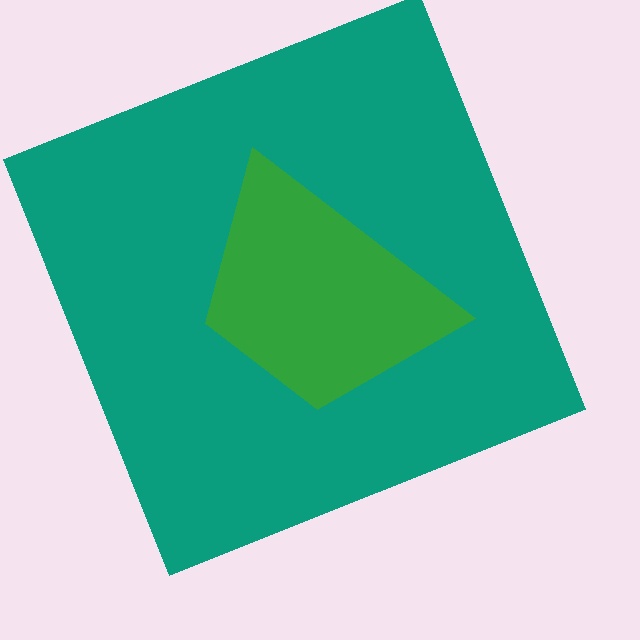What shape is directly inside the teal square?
The green trapezoid.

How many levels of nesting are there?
2.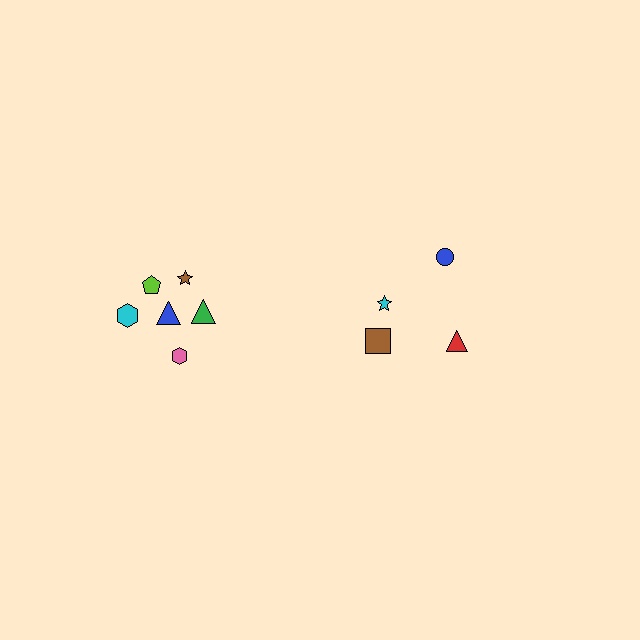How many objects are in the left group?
There are 6 objects.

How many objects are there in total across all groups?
There are 10 objects.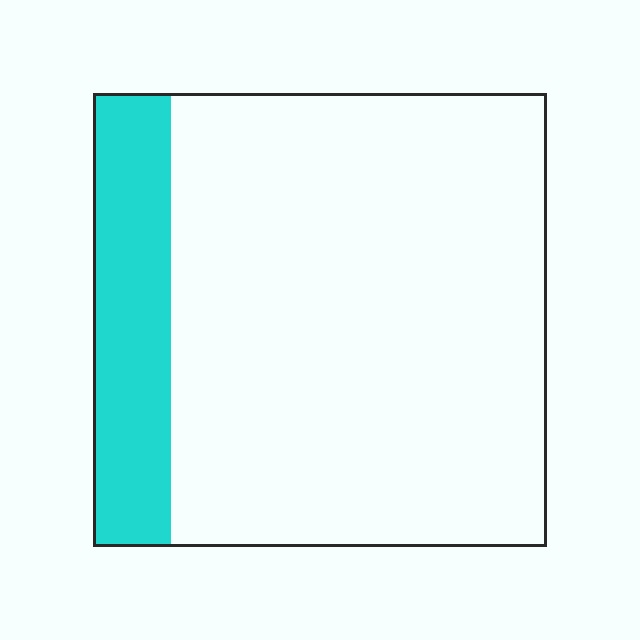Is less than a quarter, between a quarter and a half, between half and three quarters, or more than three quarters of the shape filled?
Less than a quarter.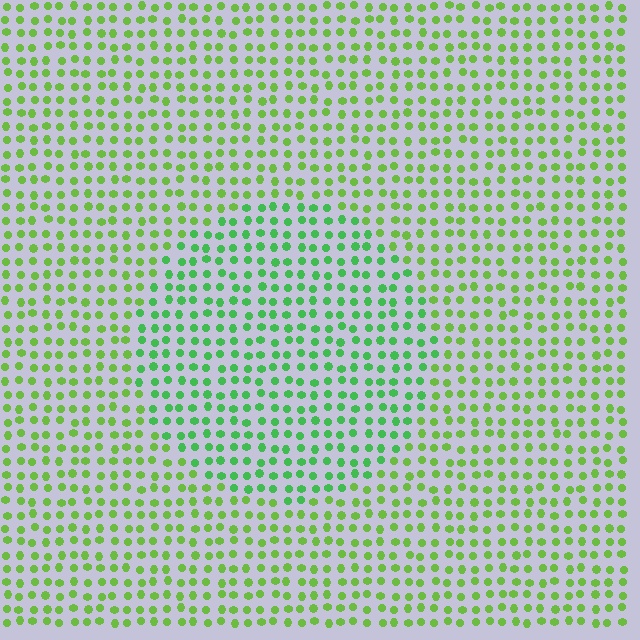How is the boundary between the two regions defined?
The boundary is defined purely by a slight shift in hue (about 29 degrees). Spacing, size, and orientation are identical on both sides.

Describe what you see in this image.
The image is filled with small lime elements in a uniform arrangement. A circle-shaped region is visible where the elements are tinted to a slightly different hue, forming a subtle color boundary.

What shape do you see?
I see a circle.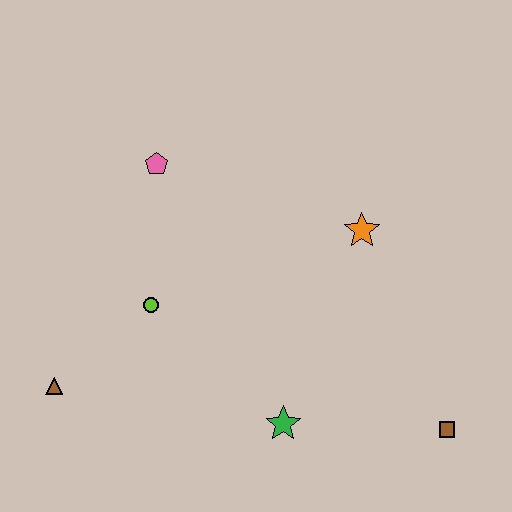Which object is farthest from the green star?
The pink pentagon is farthest from the green star.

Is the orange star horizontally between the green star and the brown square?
Yes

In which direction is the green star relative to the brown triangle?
The green star is to the right of the brown triangle.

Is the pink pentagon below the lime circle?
No